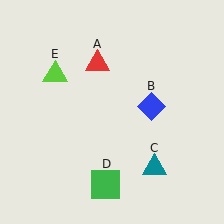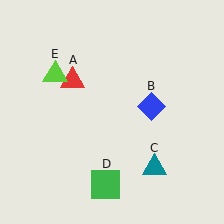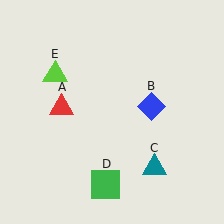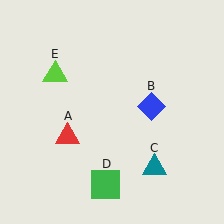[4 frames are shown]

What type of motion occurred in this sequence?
The red triangle (object A) rotated counterclockwise around the center of the scene.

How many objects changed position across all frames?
1 object changed position: red triangle (object A).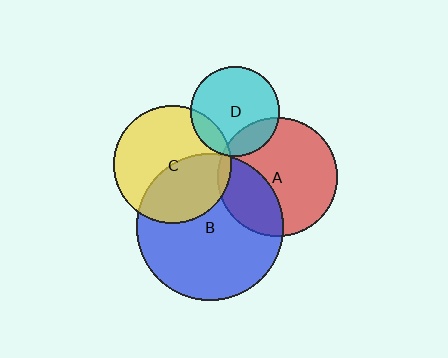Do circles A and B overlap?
Yes.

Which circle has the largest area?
Circle B (blue).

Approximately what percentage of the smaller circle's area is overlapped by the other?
Approximately 30%.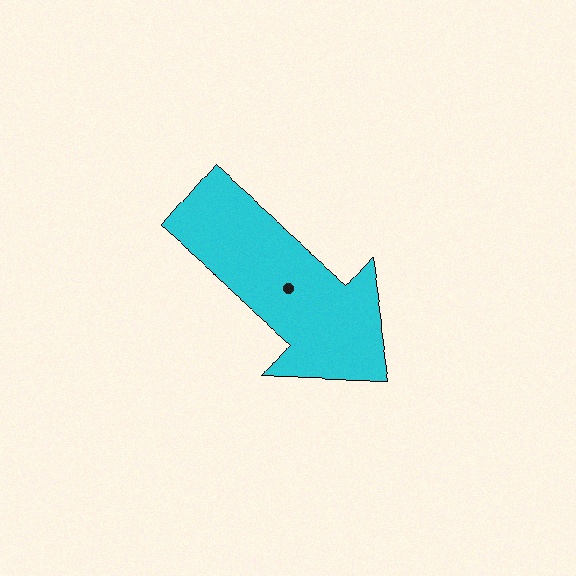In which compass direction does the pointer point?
Southeast.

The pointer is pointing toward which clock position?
Roughly 4 o'clock.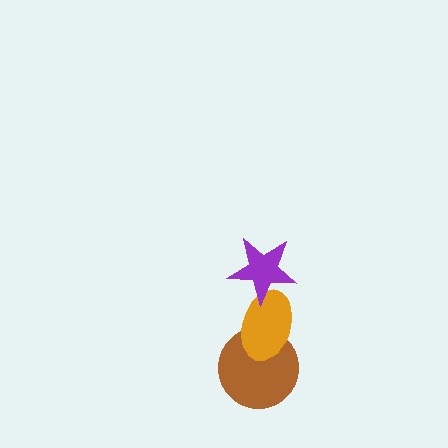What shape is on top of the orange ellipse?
The purple star is on top of the orange ellipse.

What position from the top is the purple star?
The purple star is 1st from the top.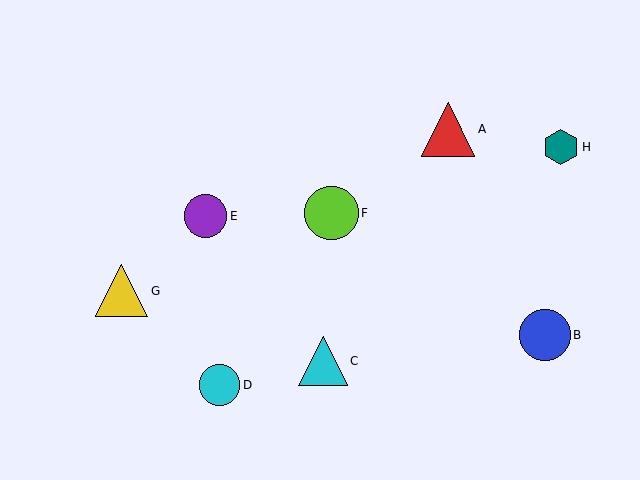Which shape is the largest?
The red triangle (labeled A) is the largest.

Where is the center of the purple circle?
The center of the purple circle is at (206, 216).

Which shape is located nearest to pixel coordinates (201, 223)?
The purple circle (labeled E) at (206, 216) is nearest to that location.